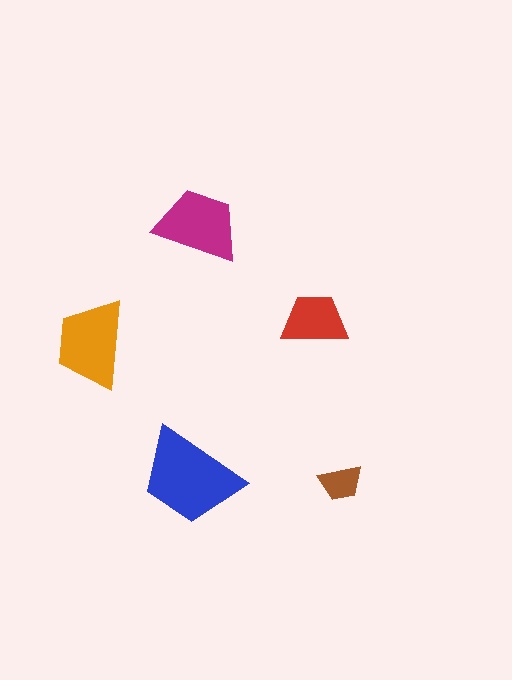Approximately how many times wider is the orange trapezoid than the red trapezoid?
About 1.5 times wider.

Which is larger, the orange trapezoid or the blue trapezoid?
The blue one.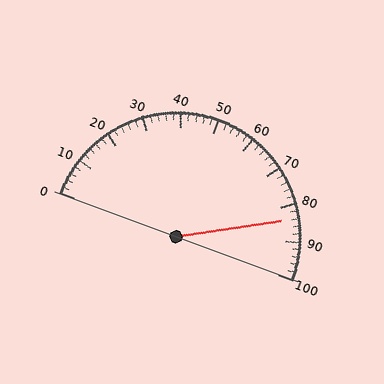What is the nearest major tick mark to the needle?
The nearest major tick mark is 80.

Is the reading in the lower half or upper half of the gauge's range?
The reading is in the upper half of the range (0 to 100).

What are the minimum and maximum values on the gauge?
The gauge ranges from 0 to 100.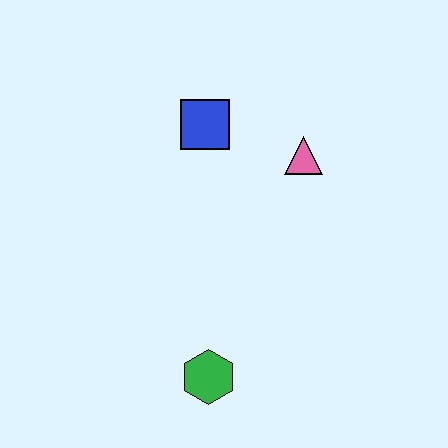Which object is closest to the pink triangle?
The blue square is closest to the pink triangle.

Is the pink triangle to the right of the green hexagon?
Yes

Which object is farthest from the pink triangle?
The green hexagon is farthest from the pink triangle.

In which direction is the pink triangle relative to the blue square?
The pink triangle is to the right of the blue square.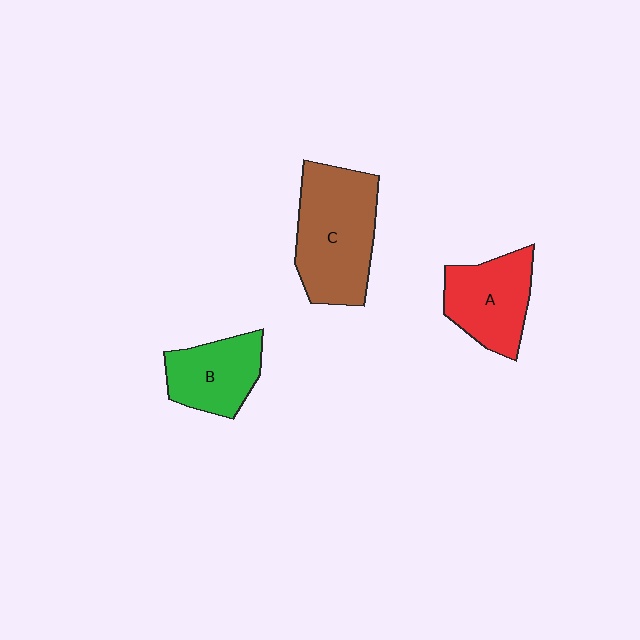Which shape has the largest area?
Shape C (brown).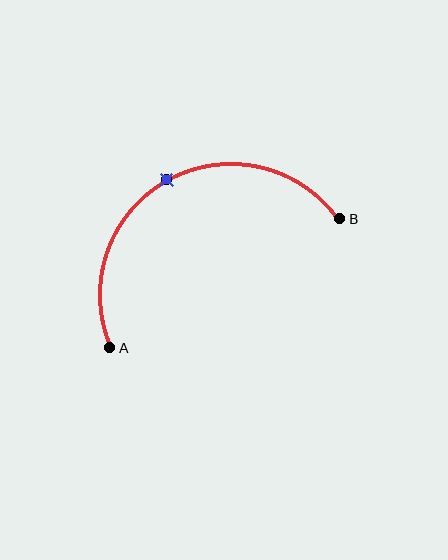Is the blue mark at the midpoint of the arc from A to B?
Yes. The blue mark lies on the arc at equal arc-length from both A and B — it is the arc midpoint.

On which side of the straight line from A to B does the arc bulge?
The arc bulges above the straight line connecting A and B.